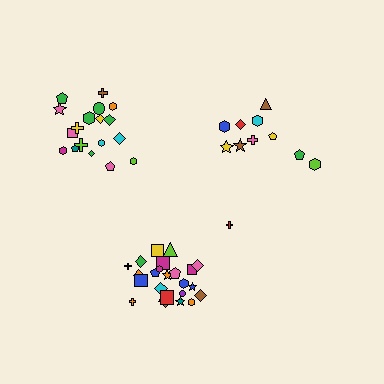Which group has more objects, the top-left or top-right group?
The top-left group.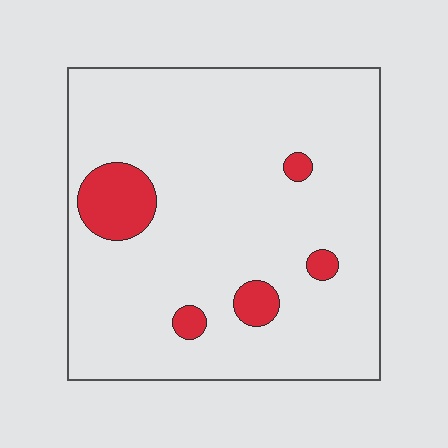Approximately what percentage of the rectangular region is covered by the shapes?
Approximately 10%.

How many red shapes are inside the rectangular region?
5.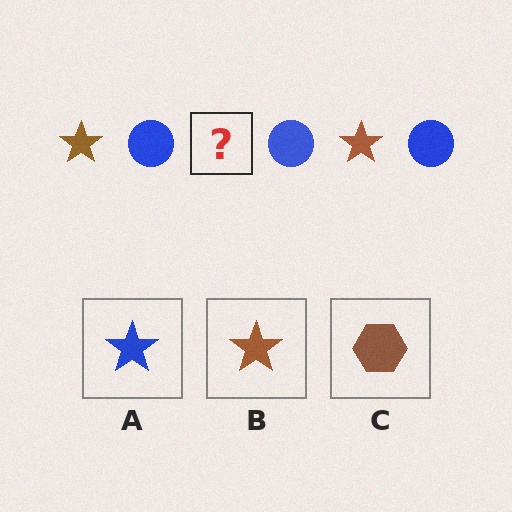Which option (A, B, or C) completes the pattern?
B.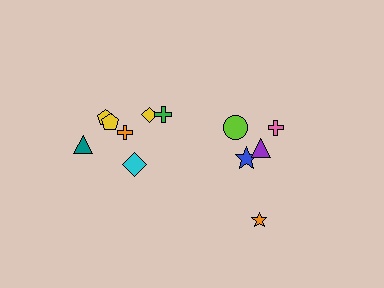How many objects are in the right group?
There are 5 objects.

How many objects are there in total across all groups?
There are 12 objects.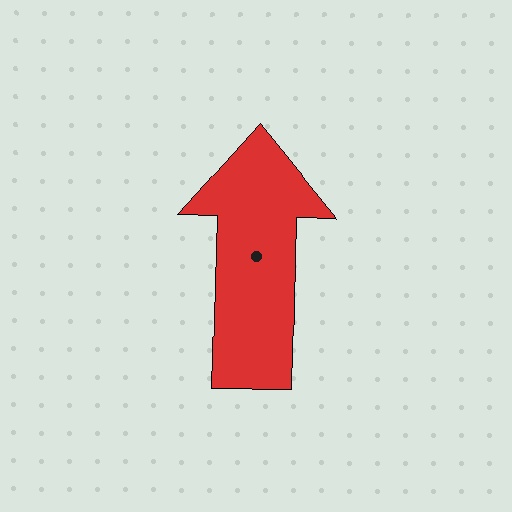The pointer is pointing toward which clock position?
Roughly 12 o'clock.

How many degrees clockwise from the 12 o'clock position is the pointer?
Approximately 1 degrees.